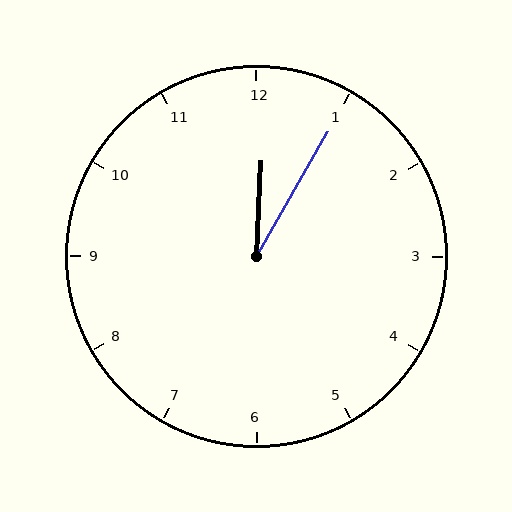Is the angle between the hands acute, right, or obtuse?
It is acute.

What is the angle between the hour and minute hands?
Approximately 28 degrees.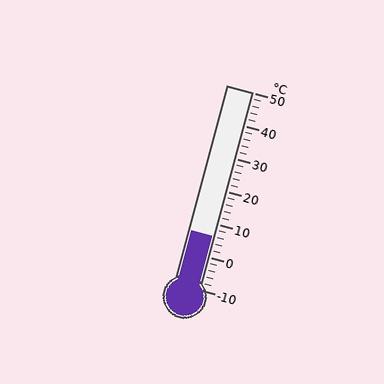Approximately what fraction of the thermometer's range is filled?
The thermometer is filled to approximately 25% of its range.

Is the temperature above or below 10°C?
The temperature is below 10°C.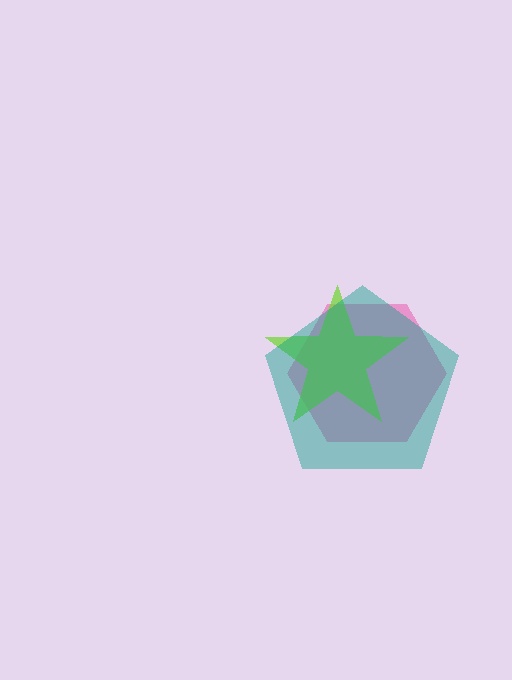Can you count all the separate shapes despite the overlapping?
Yes, there are 3 separate shapes.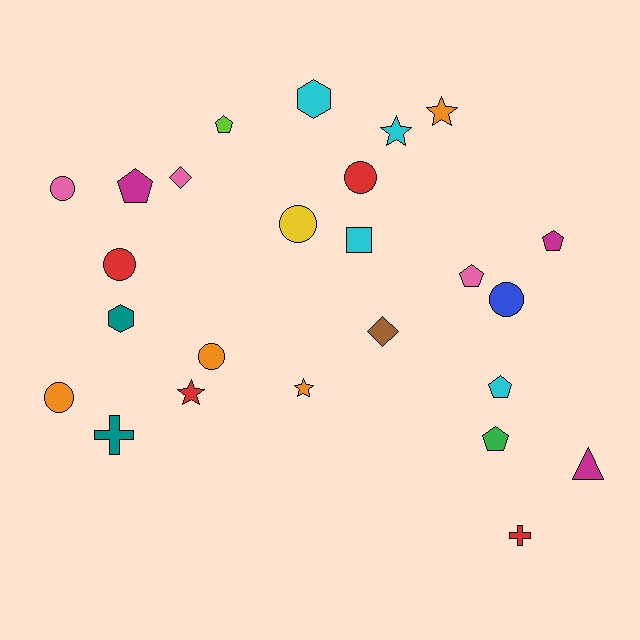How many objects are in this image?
There are 25 objects.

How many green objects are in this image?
There is 1 green object.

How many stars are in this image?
There are 4 stars.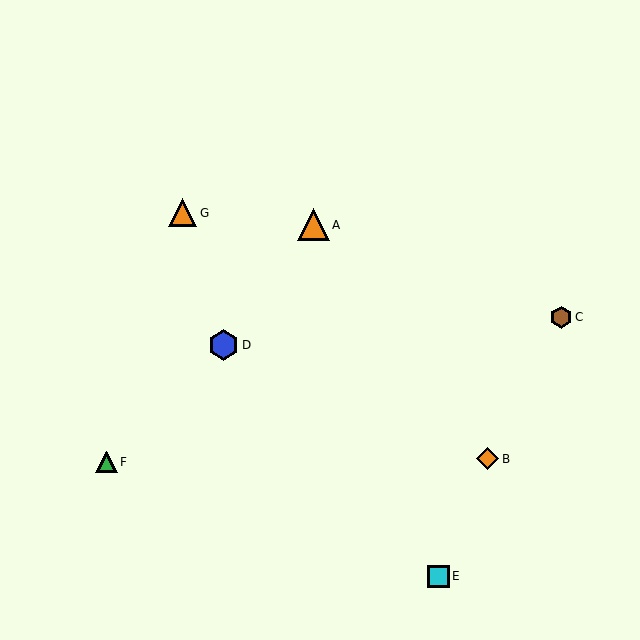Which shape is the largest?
The orange triangle (labeled A) is the largest.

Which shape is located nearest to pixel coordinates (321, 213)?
The orange triangle (labeled A) at (313, 225) is nearest to that location.